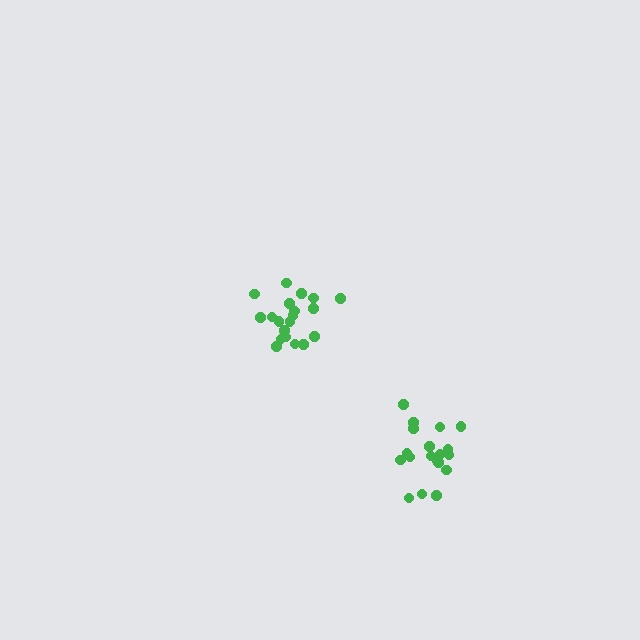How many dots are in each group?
Group 1: 21 dots, Group 2: 19 dots (40 total).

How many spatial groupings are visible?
There are 2 spatial groupings.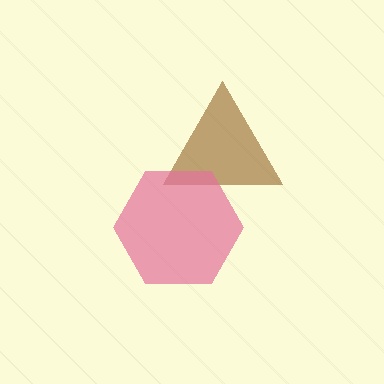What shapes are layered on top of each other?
The layered shapes are: a brown triangle, a pink hexagon.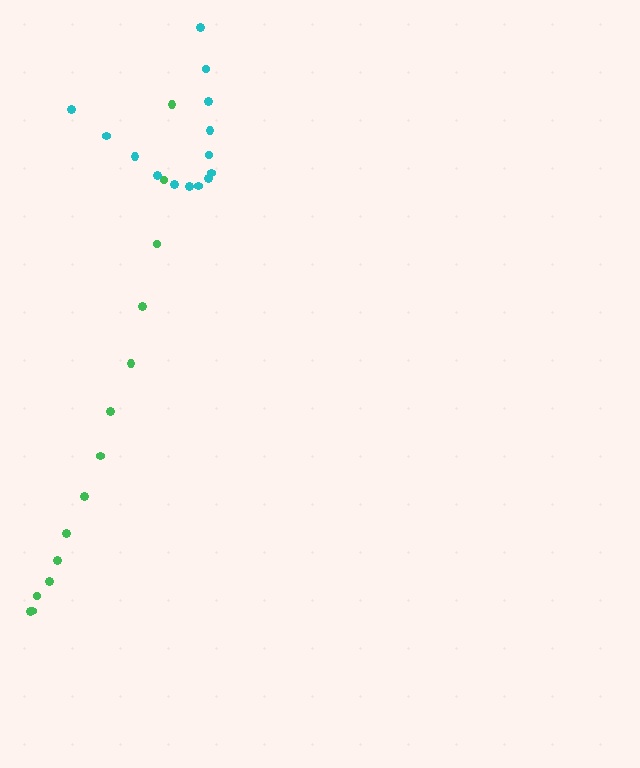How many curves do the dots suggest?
There are 2 distinct paths.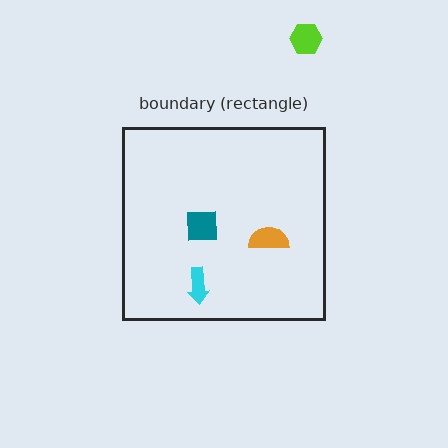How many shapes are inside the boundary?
3 inside, 1 outside.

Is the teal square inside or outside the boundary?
Inside.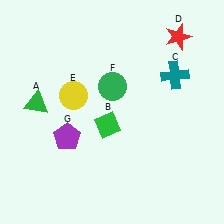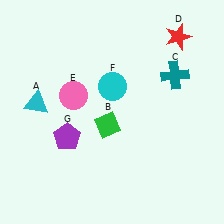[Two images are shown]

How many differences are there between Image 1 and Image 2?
There are 3 differences between the two images.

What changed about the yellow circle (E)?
In Image 1, E is yellow. In Image 2, it changed to pink.